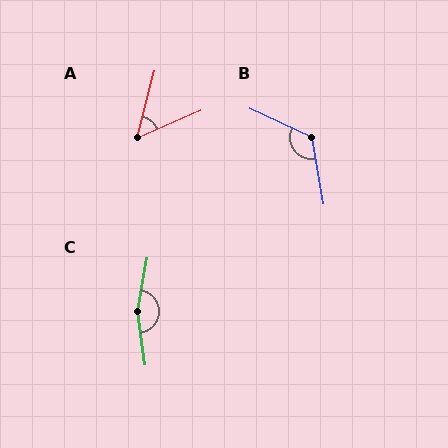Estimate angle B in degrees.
Approximately 125 degrees.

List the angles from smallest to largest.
A (52°), B (125°), C (163°).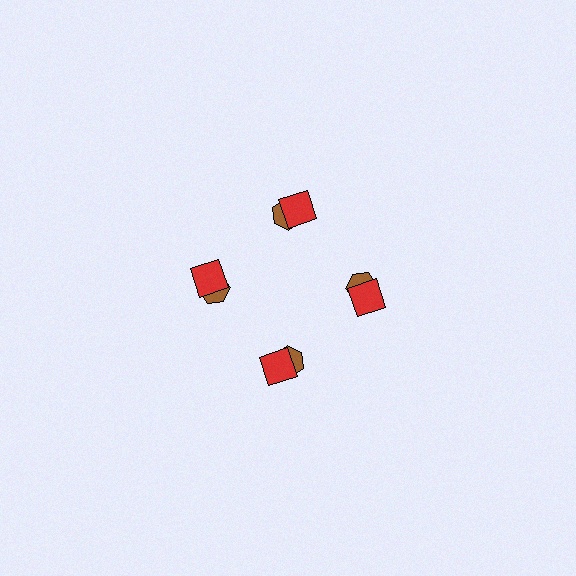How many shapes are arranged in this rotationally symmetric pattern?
There are 8 shapes, arranged in 4 groups of 2.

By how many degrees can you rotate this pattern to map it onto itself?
The pattern maps onto itself every 90 degrees of rotation.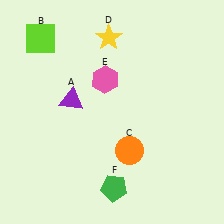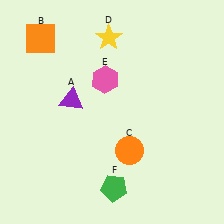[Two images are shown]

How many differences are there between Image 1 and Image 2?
There is 1 difference between the two images.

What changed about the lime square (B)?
In Image 1, B is lime. In Image 2, it changed to orange.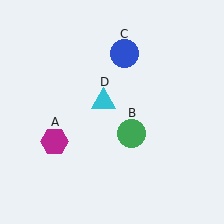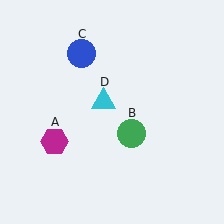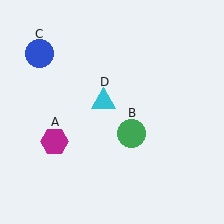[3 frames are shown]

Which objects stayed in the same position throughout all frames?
Magenta hexagon (object A) and green circle (object B) and cyan triangle (object D) remained stationary.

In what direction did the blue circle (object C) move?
The blue circle (object C) moved left.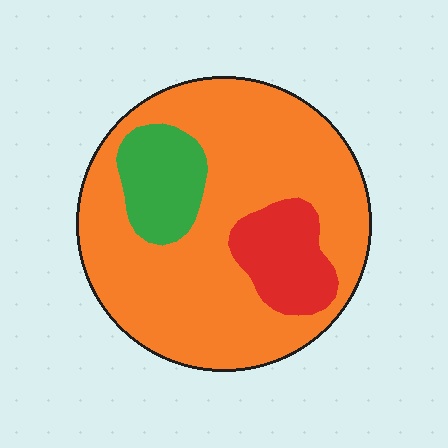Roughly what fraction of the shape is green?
Green covers roughly 10% of the shape.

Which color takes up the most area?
Orange, at roughly 75%.